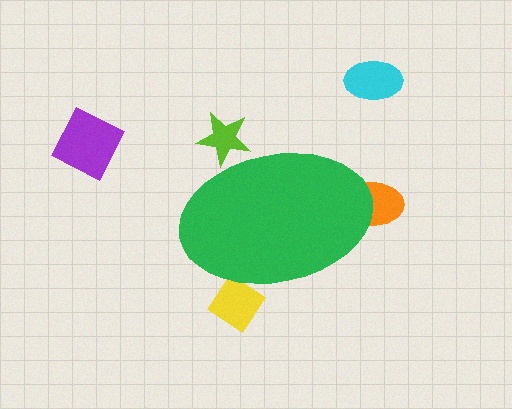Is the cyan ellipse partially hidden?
No, the cyan ellipse is fully visible.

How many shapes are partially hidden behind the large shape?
3 shapes are partially hidden.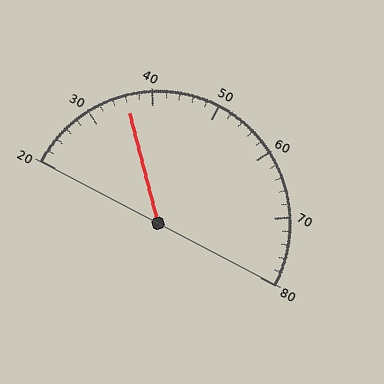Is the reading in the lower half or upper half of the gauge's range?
The reading is in the lower half of the range (20 to 80).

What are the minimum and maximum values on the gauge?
The gauge ranges from 20 to 80.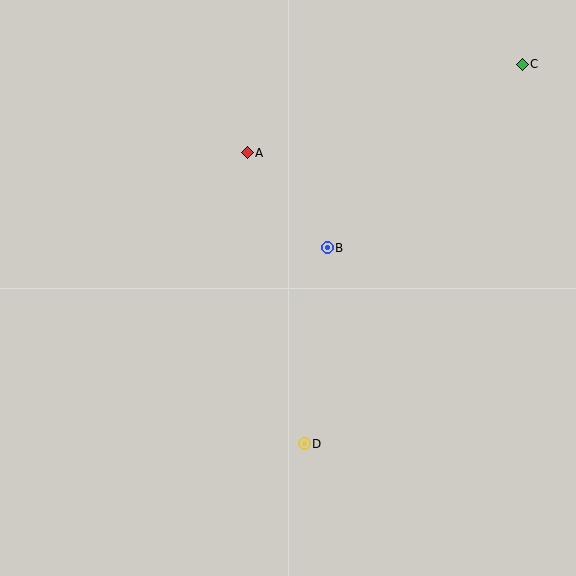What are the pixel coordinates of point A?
Point A is at (247, 153).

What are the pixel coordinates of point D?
Point D is at (304, 444).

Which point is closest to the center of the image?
Point B at (327, 248) is closest to the center.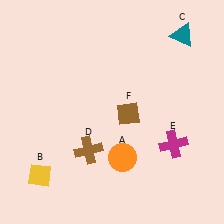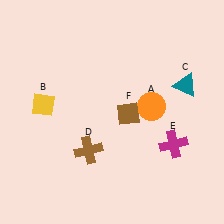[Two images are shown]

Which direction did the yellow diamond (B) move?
The yellow diamond (B) moved up.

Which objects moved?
The objects that moved are: the orange circle (A), the yellow diamond (B), the teal triangle (C).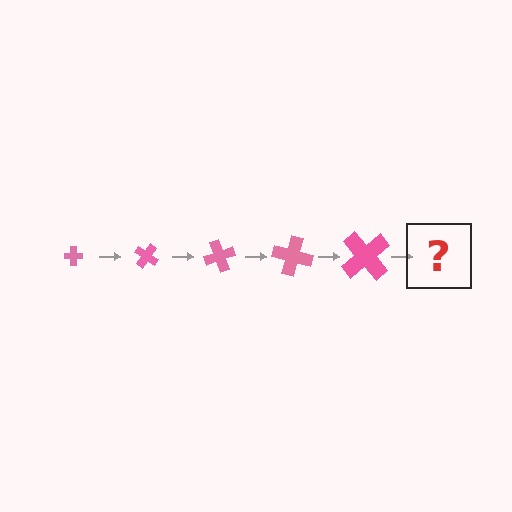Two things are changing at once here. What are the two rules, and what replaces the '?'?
The two rules are that the cross grows larger each step and it rotates 35 degrees each step. The '?' should be a cross, larger than the previous one and rotated 175 degrees from the start.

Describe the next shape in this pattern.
It should be a cross, larger than the previous one and rotated 175 degrees from the start.